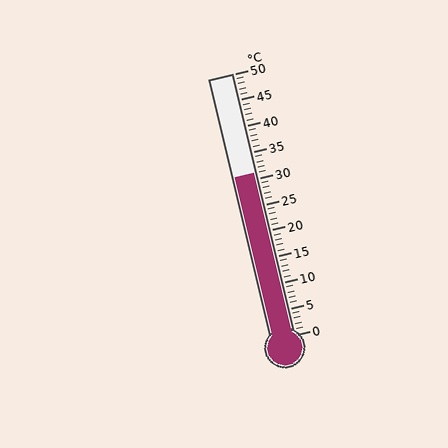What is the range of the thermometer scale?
The thermometer scale ranges from 0°C to 50°C.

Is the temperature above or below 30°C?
The temperature is above 30°C.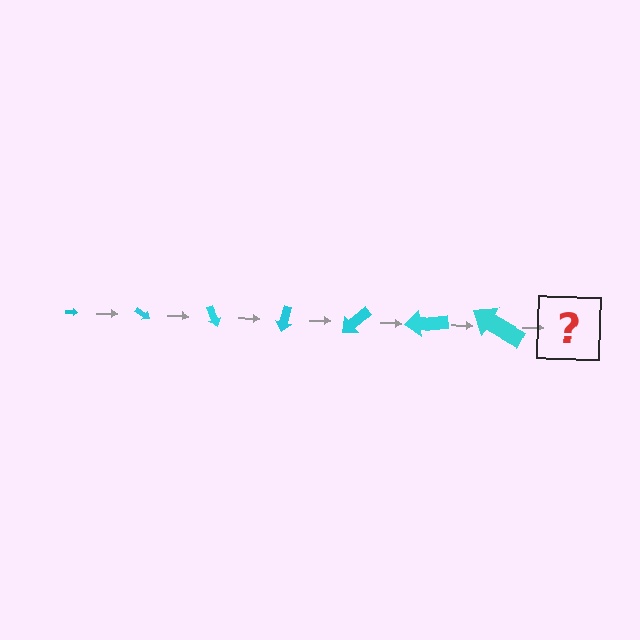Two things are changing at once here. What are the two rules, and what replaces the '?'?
The two rules are that the arrow grows larger each step and it rotates 35 degrees each step. The '?' should be an arrow, larger than the previous one and rotated 245 degrees from the start.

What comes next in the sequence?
The next element should be an arrow, larger than the previous one and rotated 245 degrees from the start.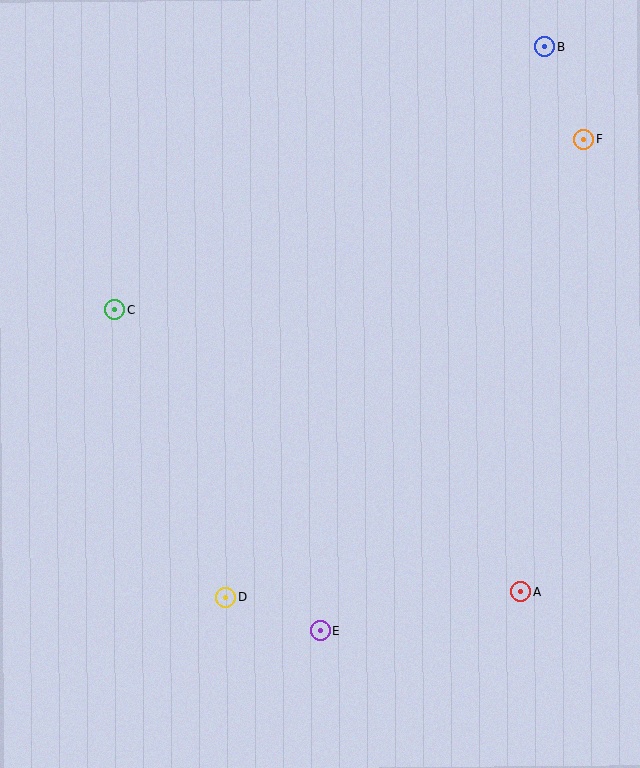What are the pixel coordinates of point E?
Point E is at (320, 631).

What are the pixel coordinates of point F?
Point F is at (584, 139).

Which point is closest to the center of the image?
Point C at (115, 310) is closest to the center.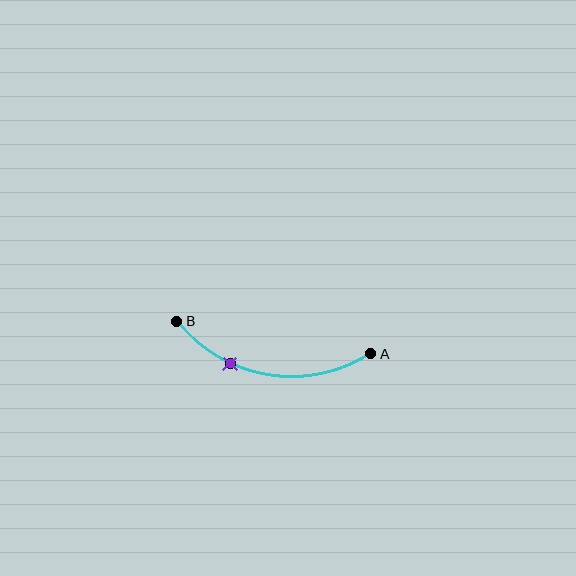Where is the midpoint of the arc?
The arc midpoint is the point on the curve farthest from the straight line joining A and B. It sits below that line.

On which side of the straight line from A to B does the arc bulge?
The arc bulges below the straight line connecting A and B.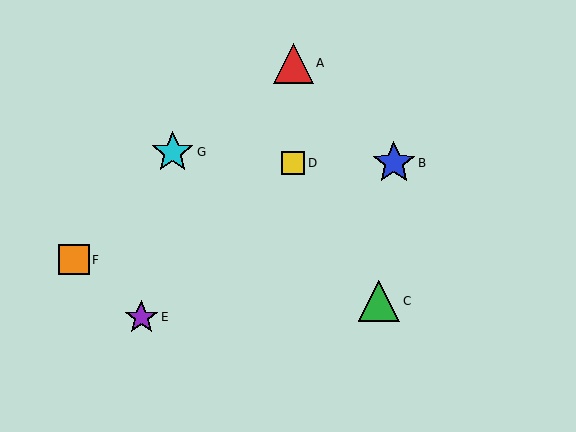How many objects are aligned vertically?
2 objects (A, D) are aligned vertically.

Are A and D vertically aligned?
Yes, both are at x≈293.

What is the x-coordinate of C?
Object C is at x≈379.